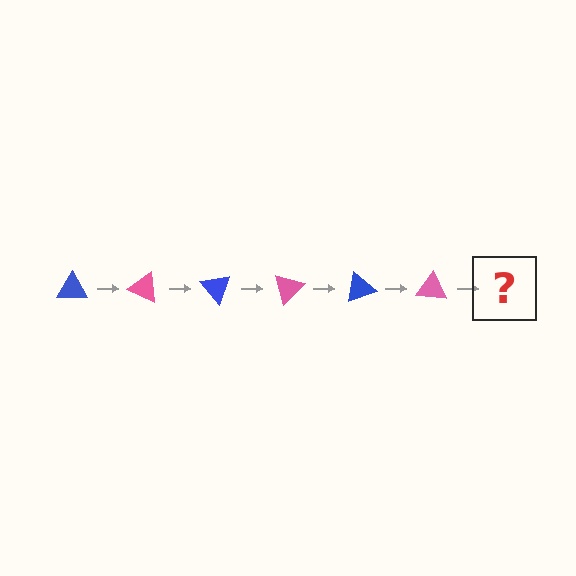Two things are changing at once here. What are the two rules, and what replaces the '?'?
The two rules are that it rotates 25 degrees each step and the color cycles through blue and pink. The '?' should be a blue triangle, rotated 150 degrees from the start.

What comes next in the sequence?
The next element should be a blue triangle, rotated 150 degrees from the start.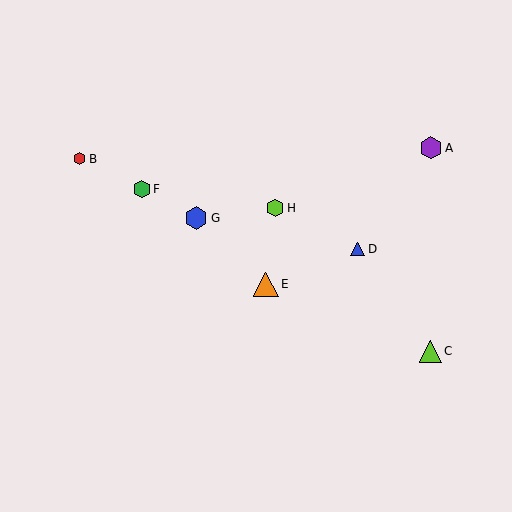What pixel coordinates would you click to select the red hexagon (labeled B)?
Click at (80, 159) to select the red hexagon B.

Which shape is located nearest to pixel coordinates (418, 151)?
The purple hexagon (labeled A) at (431, 148) is nearest to that location.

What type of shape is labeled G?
Shape G is a blue hexagon.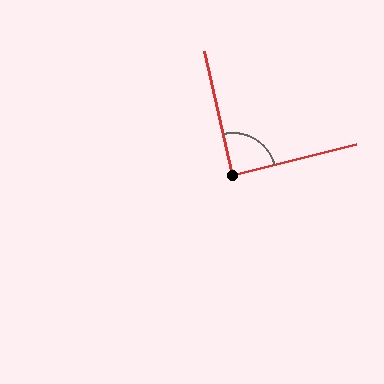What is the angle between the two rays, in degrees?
Approximately 89 degrees.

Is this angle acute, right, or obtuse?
It is approximately a right angle.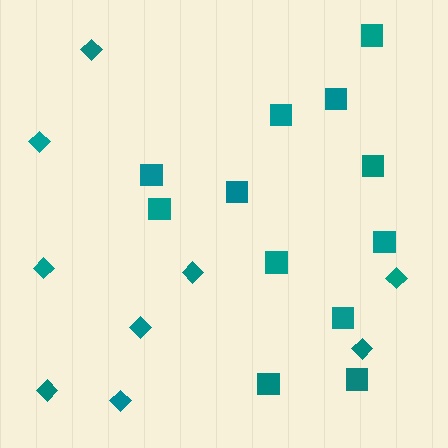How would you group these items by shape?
There are 2 groups: one group of squares (12) and one group of diamonds (9).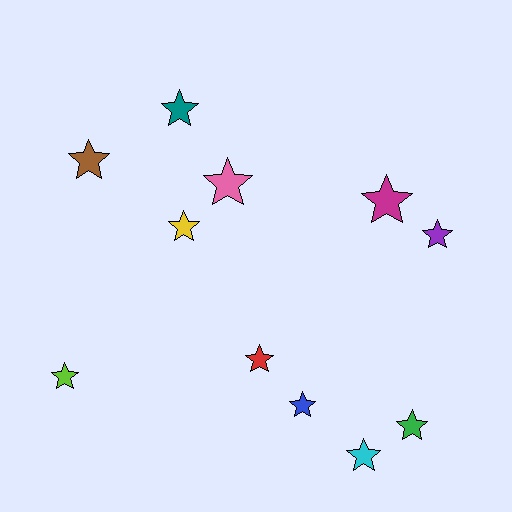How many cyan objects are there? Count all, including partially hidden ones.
There is 1 cyan object.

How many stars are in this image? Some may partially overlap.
There are 11 stars.